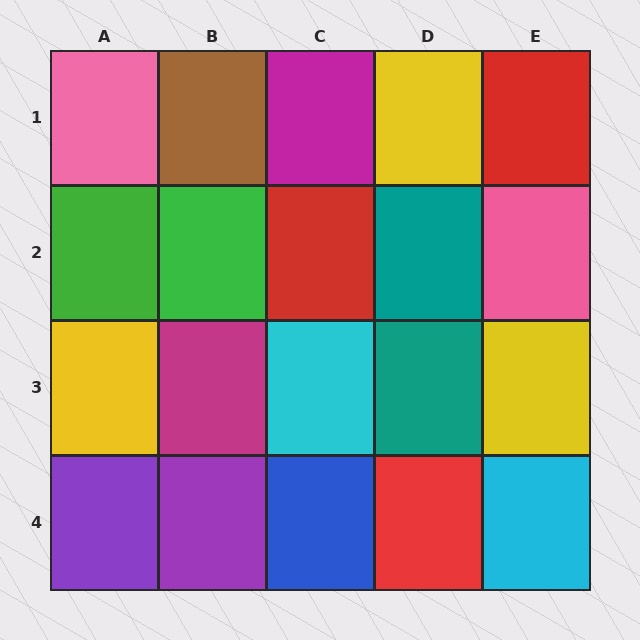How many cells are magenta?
2 cells are magenta.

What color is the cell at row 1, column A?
Pink.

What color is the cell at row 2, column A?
Green.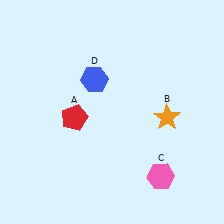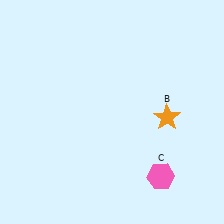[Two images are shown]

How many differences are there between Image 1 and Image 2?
There are 2 differences between the two images.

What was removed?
The blue hexagon (D), the red pentagon (A) were removed in Image 2.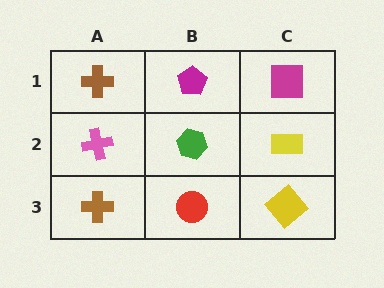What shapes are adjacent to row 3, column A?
A pink cross (row 2, column A), a red circle (row 3, column B).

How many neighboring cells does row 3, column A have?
2.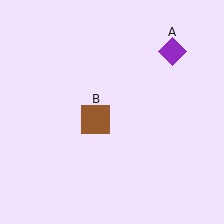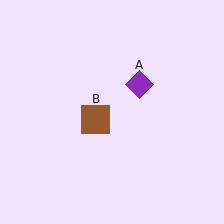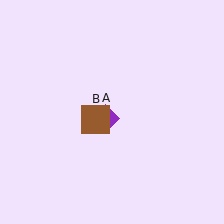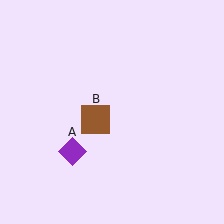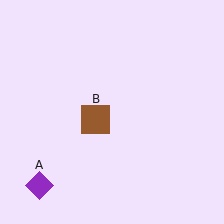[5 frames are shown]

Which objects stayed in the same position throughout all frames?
Brown square (object B) remained stationary.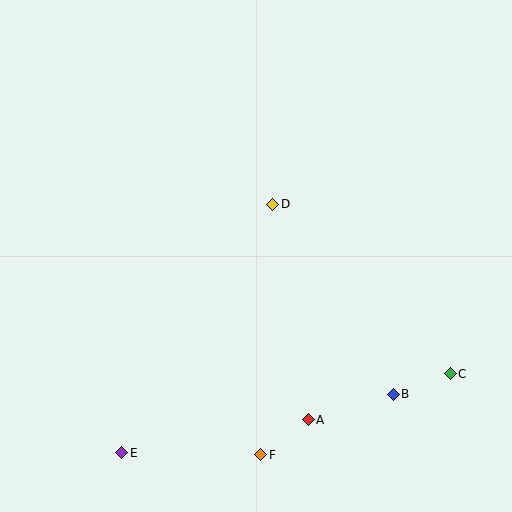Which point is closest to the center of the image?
Point D at (273, 204) is closest to the center.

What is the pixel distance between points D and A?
The distance between D and A is 218 pixels.